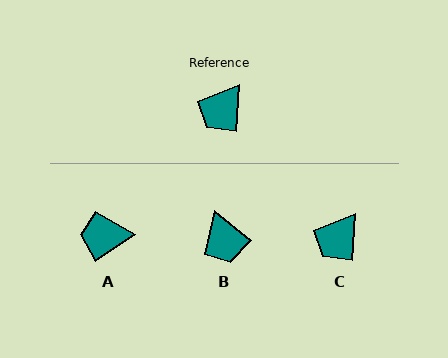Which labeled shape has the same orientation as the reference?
C.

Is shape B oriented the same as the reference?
No, it is off by about 55 degrees.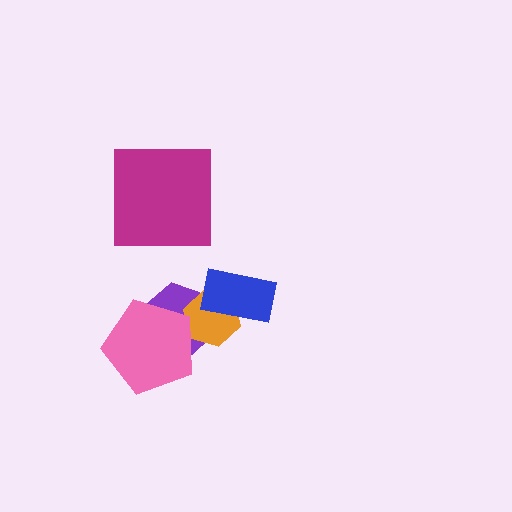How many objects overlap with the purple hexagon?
3 objects overlap with the purple hexagon.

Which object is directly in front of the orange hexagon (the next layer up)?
The blue rectangle is directly in front of the orange hexagon.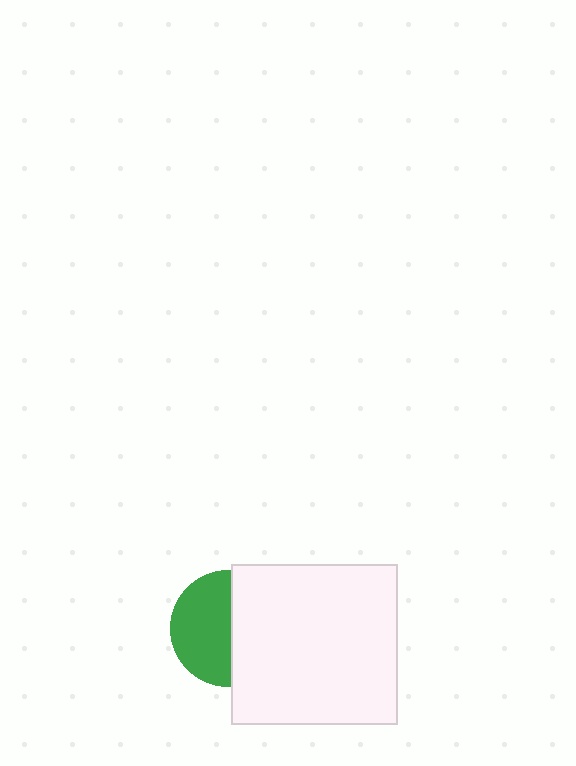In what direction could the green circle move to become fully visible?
The green circle could move left. That would shift it out from behind the white rectangle entirely.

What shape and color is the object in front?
The object in front is a white rectangle.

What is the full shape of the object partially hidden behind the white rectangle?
The partially hidden object is a green circle.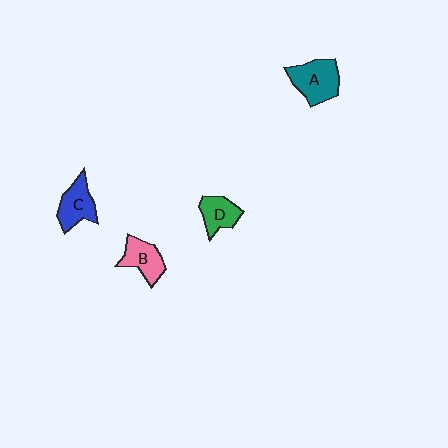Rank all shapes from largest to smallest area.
From largest to smallest: A (teal), C (blue), B (pink), D (green).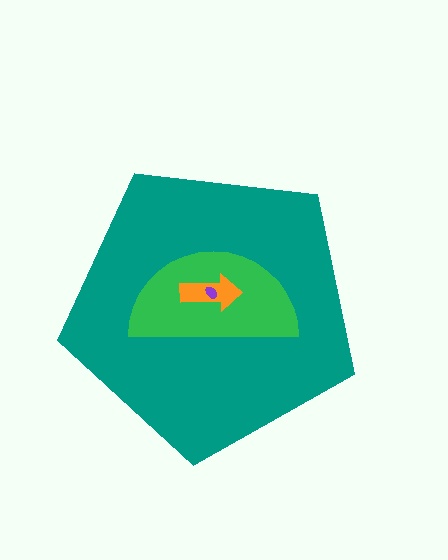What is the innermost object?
The purple ellipse.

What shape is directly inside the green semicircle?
The orange arrow.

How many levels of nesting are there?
4.